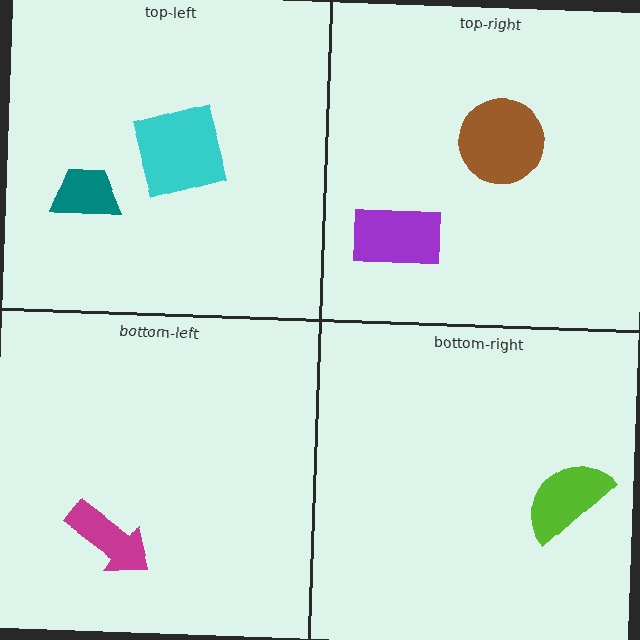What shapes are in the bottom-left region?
The magenta arrow.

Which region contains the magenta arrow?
The bottom-left region.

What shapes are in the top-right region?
The purple rectangle, the brown circle.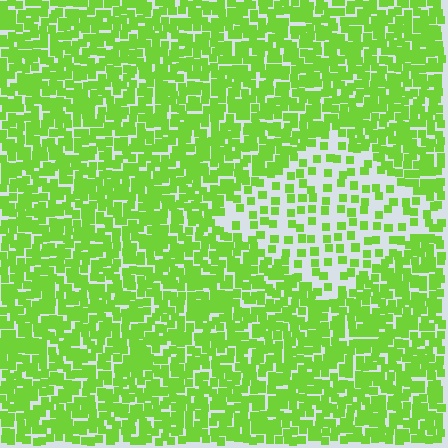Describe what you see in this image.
The image contains small lime elements arranged at two different densities. A diamond-shaped region is visible where the elements are less densely packed than the surrounding area.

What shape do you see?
I see a diamond.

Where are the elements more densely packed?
The elements are more densely packed outside the diamond boundary.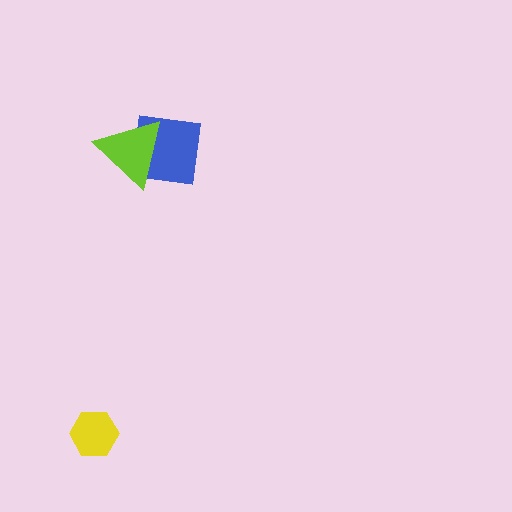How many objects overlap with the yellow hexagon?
0 objects overlap with the yellow hexagon.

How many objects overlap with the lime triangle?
1 object overlaps with the lime triangle.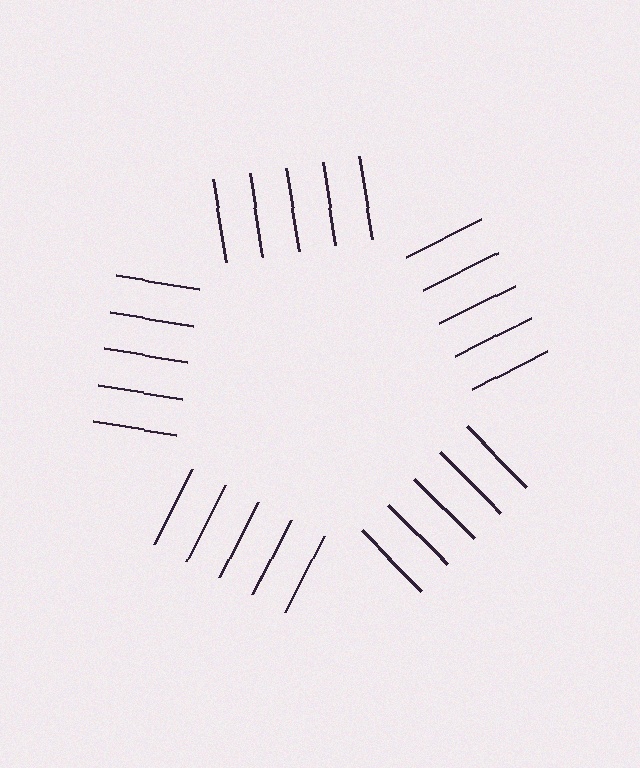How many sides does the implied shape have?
5 sides — the line-ends trace a pentagon.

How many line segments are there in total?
25 — 5 along each of the 5 edges.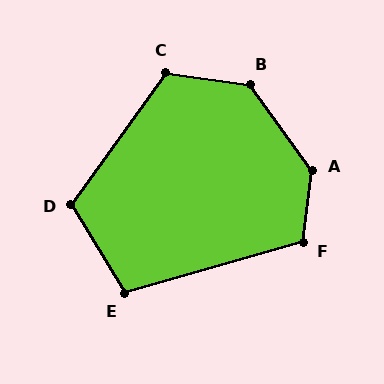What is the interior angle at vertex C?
Approximately 118 degrees (obtuse).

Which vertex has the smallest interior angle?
E, at approximately 105 degrees.